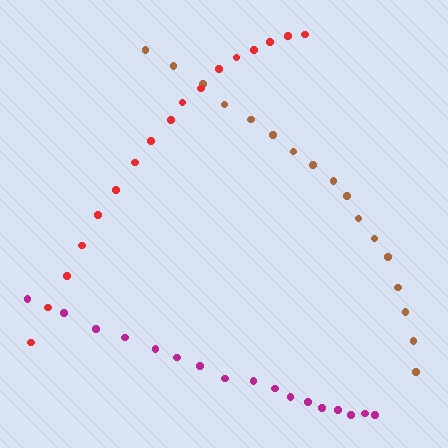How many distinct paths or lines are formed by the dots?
There are 3 distinct paths.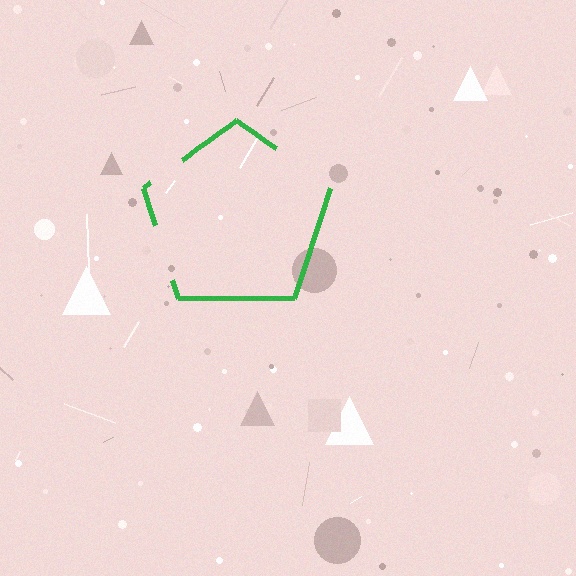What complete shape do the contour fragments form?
The contour fragments form a pentagon.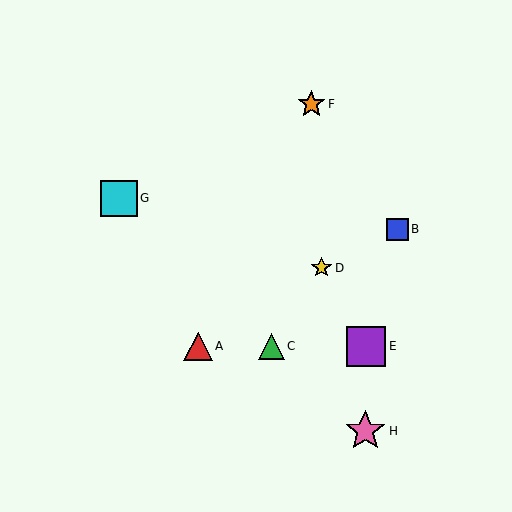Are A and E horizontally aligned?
Yes, both are at y≈346.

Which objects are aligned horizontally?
Objects A, C, E are aligned horizontally.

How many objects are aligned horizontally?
3 objects (A, C, E) are aligned horizontally.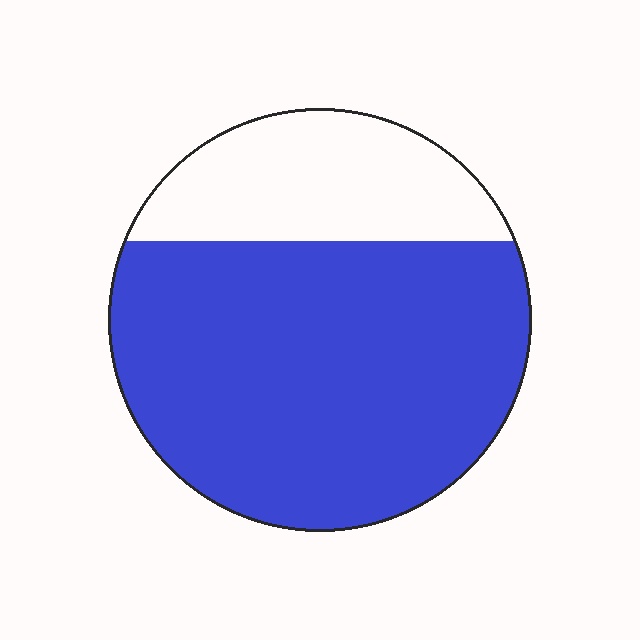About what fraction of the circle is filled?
About three quarters (3/4).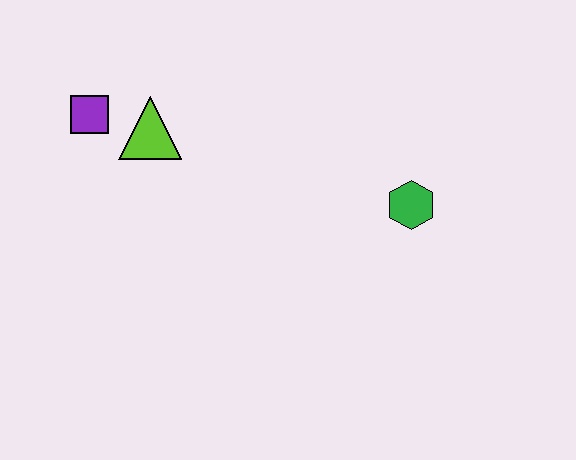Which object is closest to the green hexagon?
The lime triangle is closest to the green hexagon.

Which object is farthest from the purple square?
The green hexagon is farthest from the purple square.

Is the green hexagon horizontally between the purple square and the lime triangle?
No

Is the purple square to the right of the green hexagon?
No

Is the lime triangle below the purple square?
Yes